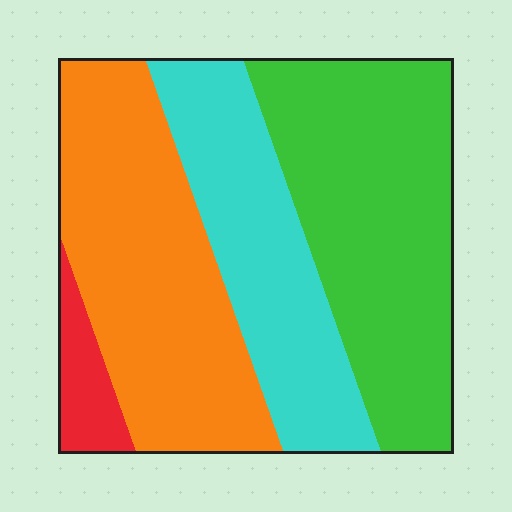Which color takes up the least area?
Red, at roughly 5%.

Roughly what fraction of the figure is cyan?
Cyan takes up about one quarter (1/4) of the figure.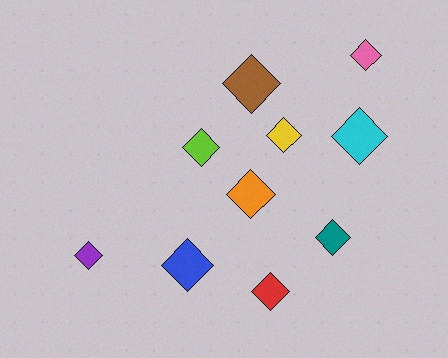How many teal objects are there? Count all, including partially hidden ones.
There is 1 teal object.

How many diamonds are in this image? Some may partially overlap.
There are 10 diamonds.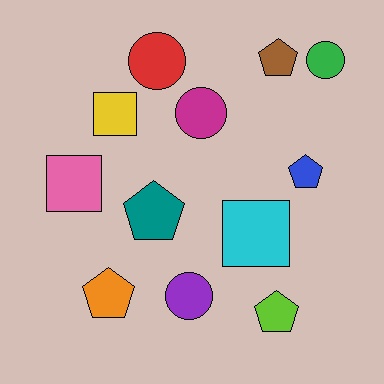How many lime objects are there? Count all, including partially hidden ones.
There is 1 lime object.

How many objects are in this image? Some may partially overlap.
There are 12 objects.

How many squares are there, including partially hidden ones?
There are 3 squares.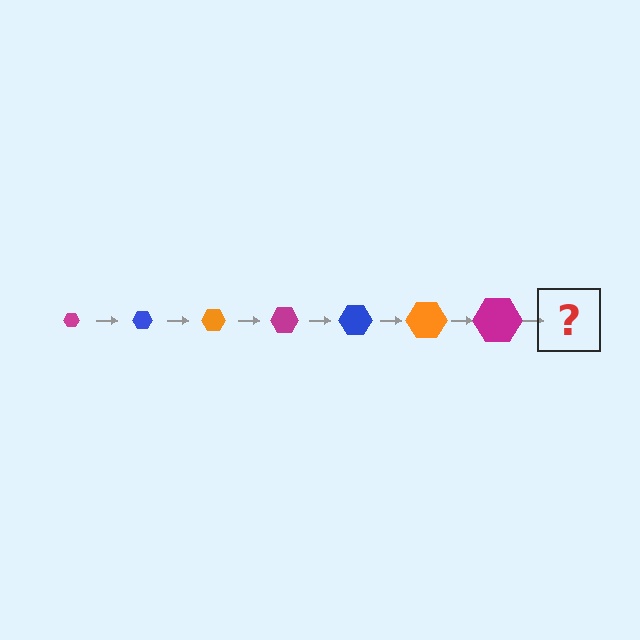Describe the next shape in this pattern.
It should be a blue hexagon, larger than the previous one.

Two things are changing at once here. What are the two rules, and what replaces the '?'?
The two rules are that the hexagon grows larger each step and the color cycles through magenta, blue, and orange. The '?' should be a blue hexagon, larger than the previous one.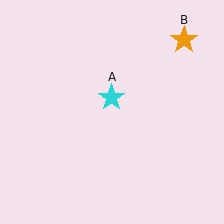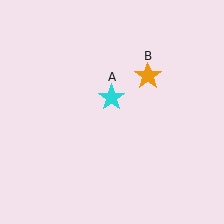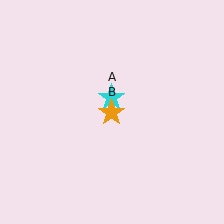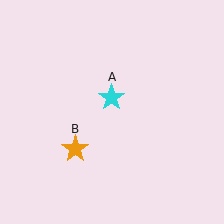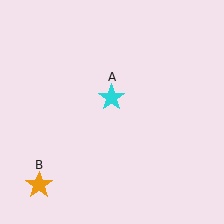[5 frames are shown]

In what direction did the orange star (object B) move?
The orange star (object B) moved down and to the left.